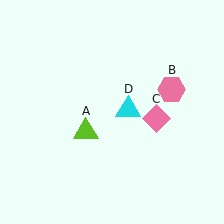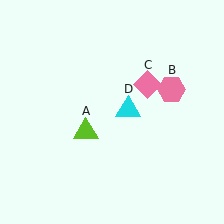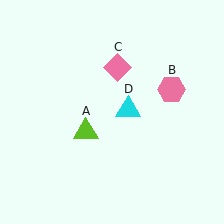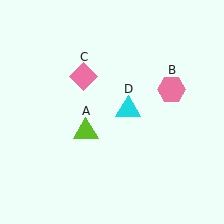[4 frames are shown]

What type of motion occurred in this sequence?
The pink diamond (object C) rotated counterclockwise around the center of the scene.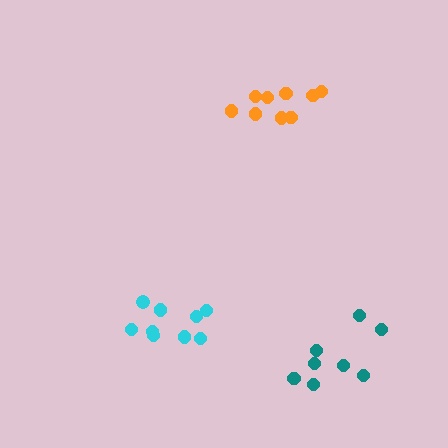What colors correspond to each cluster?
The clusters are colored: orange, teal, cyan.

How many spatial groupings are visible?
There are 3 spatial groupings.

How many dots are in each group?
Group 1: 9 dots, Group 2: 8 dots, Group 3: 9 dots (26 total).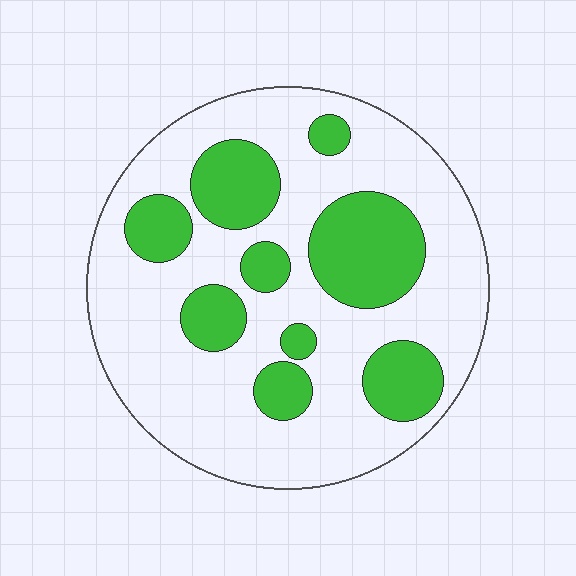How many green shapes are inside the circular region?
9.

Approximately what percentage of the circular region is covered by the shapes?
Approximately 30%.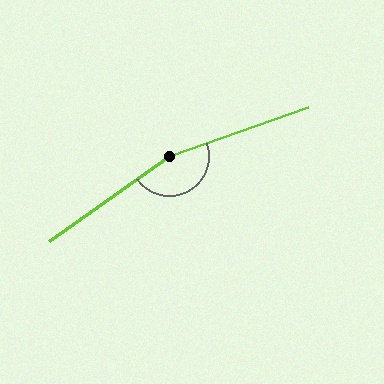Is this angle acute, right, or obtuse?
It is obtuse.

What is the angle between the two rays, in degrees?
Approximately 164 degrees.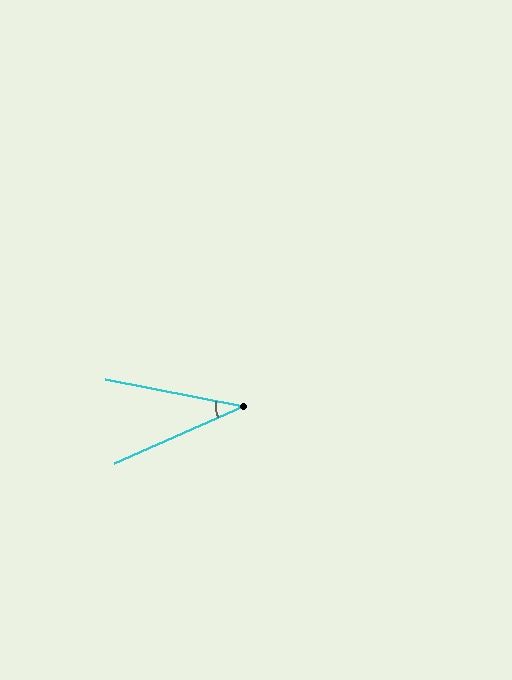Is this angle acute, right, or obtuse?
It is acute.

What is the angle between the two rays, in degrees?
Approximately 35 degrees.